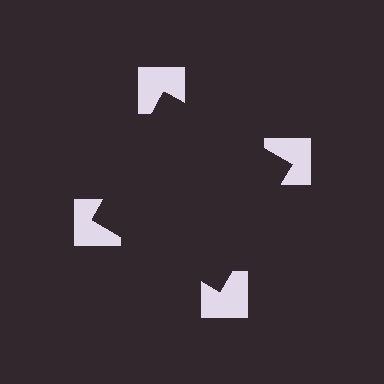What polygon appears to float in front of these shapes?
An illusory square — its edges are inferred from the aligned wedge cuts in the notched squares, not physically drawn.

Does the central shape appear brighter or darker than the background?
It typically appears slightly darker than the background, even though no actual brightness change is drawn.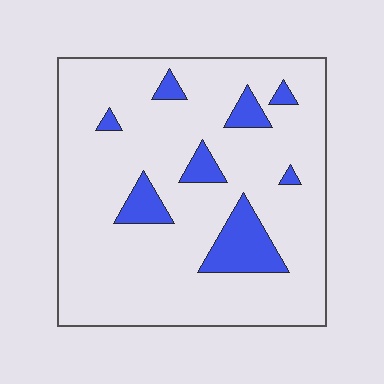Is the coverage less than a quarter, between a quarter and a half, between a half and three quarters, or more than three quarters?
Less than a quarter.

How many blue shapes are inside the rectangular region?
8.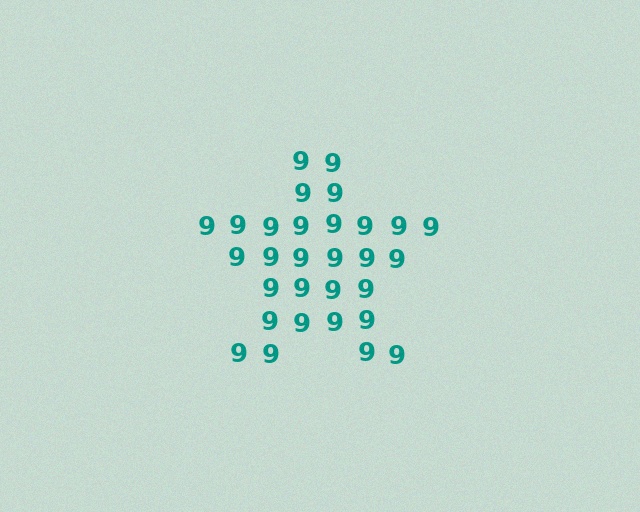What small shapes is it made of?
It is made of small digit 9's.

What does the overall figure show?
The overall figure shows a star.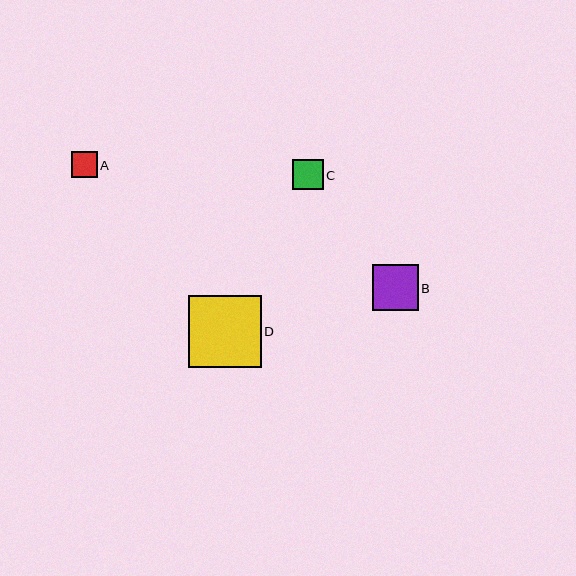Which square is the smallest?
Square A is the smallest with a size of approximately 26 pixels.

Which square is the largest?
Square D is the largest with a size of approximately 73 pixels.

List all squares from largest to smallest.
From largest to smallest: D, B, C, A.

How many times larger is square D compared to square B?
Square D is approximately 1.6 times the size of square B.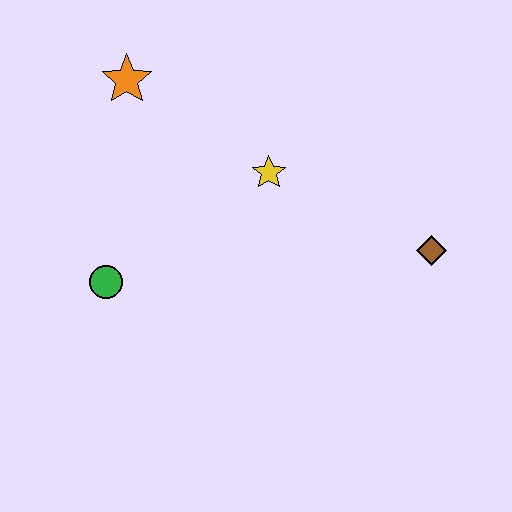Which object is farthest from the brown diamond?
The orange star is farthest from the brown diamond.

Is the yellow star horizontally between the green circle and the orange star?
No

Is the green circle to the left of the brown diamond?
Yes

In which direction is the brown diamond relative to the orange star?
The brown diamond is to the right of the orange star.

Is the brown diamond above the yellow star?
No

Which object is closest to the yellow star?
The orange star is closest to the yellow star.